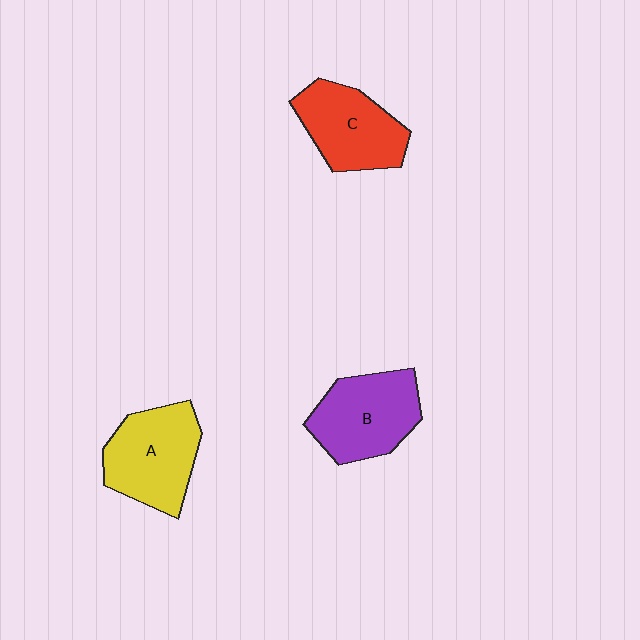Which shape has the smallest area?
Shape C (red).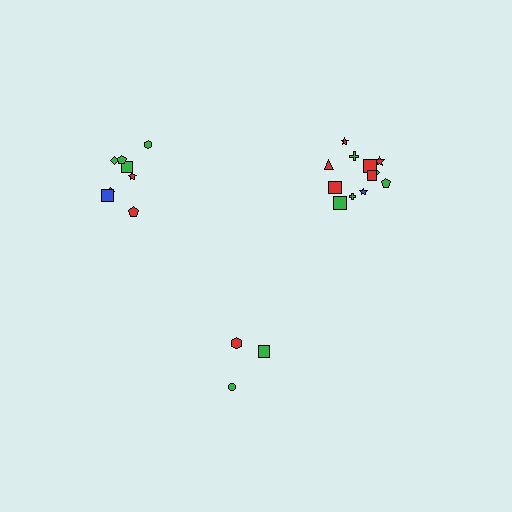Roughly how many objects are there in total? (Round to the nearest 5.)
Roughly 25 objects in total.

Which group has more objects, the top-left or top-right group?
The top-right group.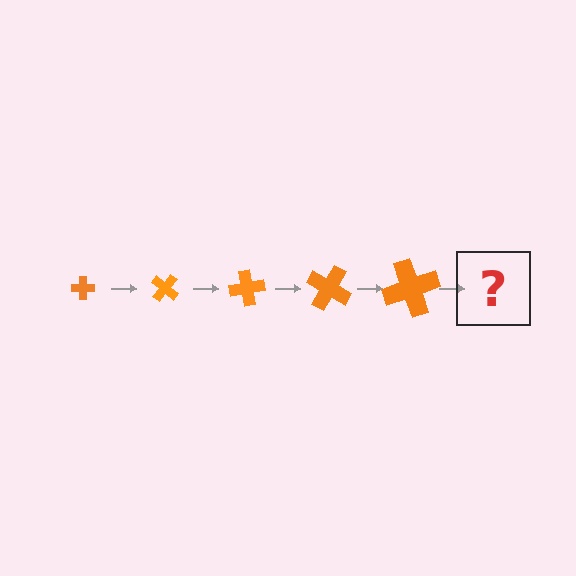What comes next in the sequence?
The next element should be a cross, larger than the previous one and rotated 200 degrees from the start.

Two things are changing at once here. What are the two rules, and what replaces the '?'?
The two rules are that the cross grows larger each step and it rotates 40 degrees each step. The '?' should be a cross, larger than the previous one and rotated 200 degrees from the start.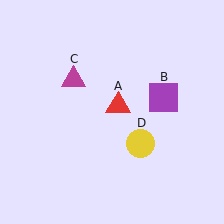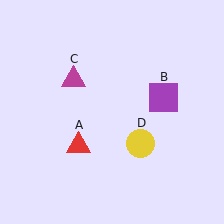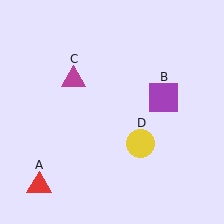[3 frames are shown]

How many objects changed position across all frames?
1 object changed position: red triangle (object A).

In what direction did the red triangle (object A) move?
The red triangle (object A) moved down and to the left.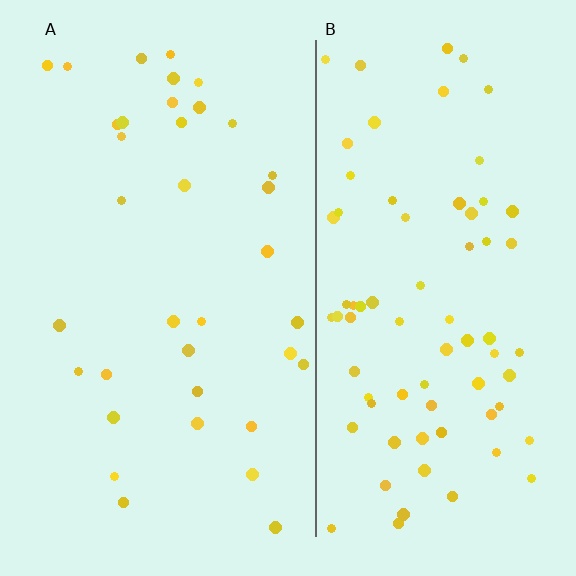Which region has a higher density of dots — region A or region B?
B (the right).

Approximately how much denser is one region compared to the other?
Approximately 2.1× — region B over region A.